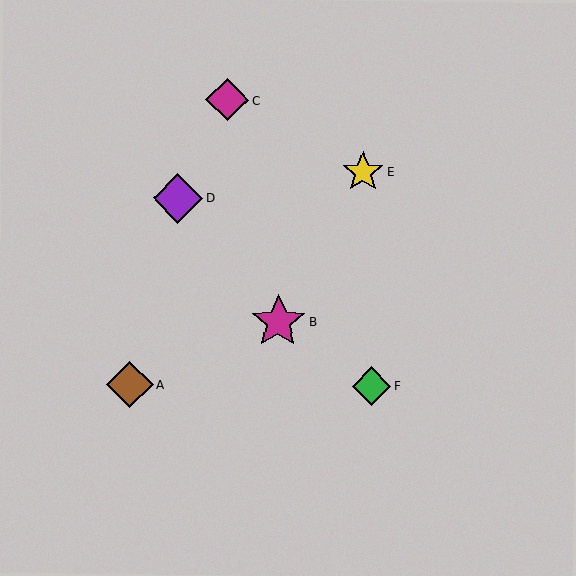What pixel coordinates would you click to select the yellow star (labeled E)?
Click at (363, 172) to select the yellow star E.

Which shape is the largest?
The magenta star (labeled B) is the largest.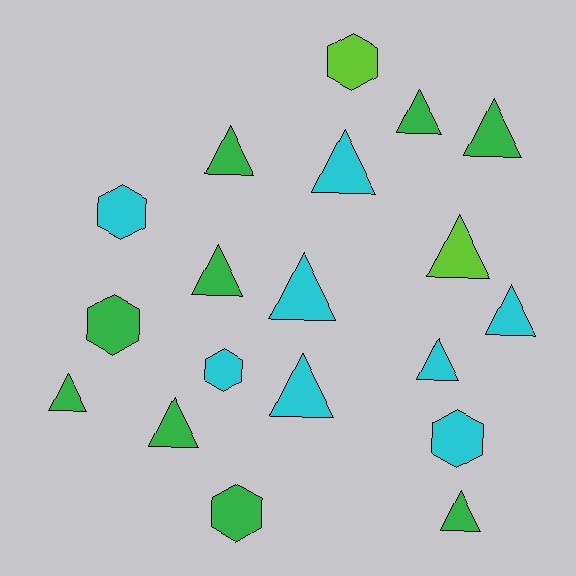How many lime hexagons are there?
There is 1 lime hexagon.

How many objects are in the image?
There are 19 objects.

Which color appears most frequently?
Green, with 9 objects.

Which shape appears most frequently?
Triangle, with 13 objects.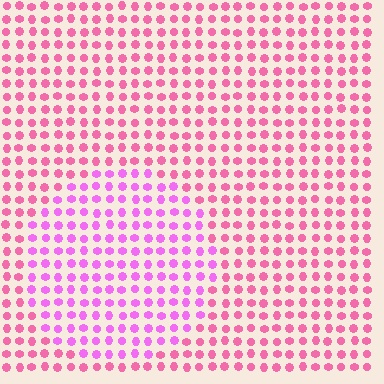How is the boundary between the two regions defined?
The boundary is defined purely by a slight shift in hue (about 32 degrees). Spacing, size, and orientation are identical on both sides.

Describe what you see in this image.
The image is filled with small pink elements in a uniform arrangement. A circle-shaped region is visible where the elements are tinted to a slightly different hue, forming a subtle color boundary.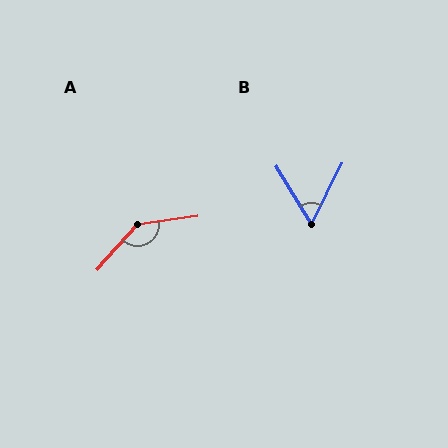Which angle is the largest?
A, at approximately 139 degrees.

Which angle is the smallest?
B, at approximately 58 degrees.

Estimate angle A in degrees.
Approximately 139 degrees.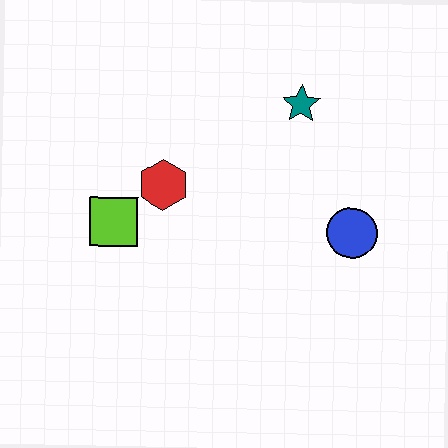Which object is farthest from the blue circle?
The lime square is farthest from the blue circle.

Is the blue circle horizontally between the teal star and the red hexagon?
No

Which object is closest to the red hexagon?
The lime square is closest to the red hexagon.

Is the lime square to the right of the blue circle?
No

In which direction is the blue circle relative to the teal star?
The blue circle is below the teal star.